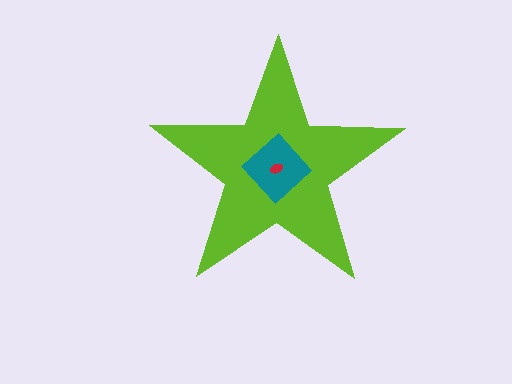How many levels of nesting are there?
3.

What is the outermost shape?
The lime star.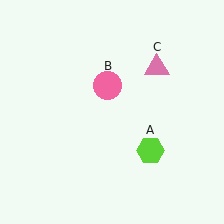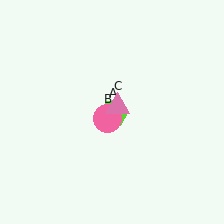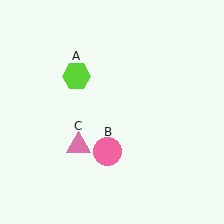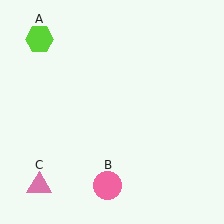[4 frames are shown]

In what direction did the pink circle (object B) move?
The pink circle (object B) moved down.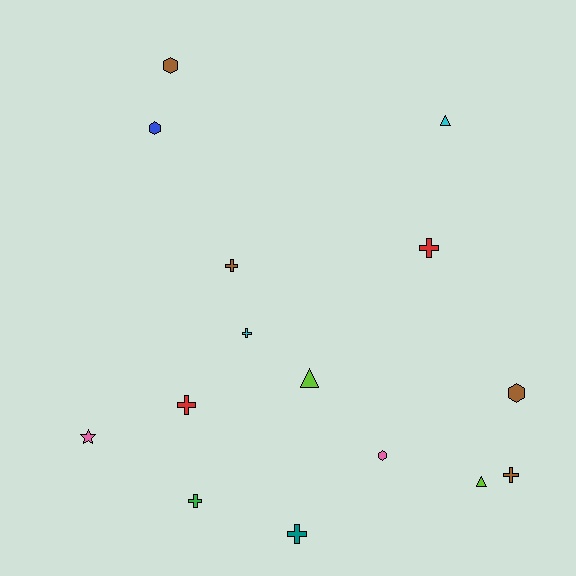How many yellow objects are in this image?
There are no yellow objects.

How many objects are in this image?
There are 15 objects.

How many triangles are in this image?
There are 3 triangles.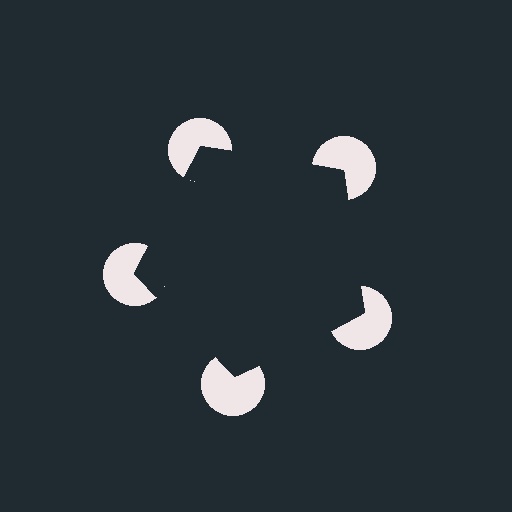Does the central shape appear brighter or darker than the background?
It typically appears slightly darker than the background, even though no actual brightness change is drawn.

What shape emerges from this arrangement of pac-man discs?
An illusory pentagon — its edges are inferred from the aligned wedge cuts in the pac-man discs, not physically drawn.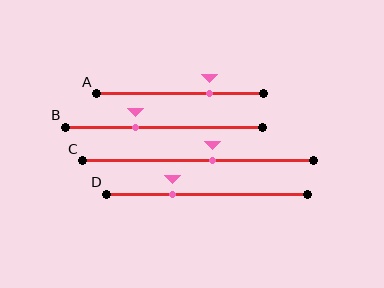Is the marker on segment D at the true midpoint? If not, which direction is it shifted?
No, the marker on segment D is shifted to the left by about 17% of the segment length.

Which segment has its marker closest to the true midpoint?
Segment C has its marker closest to the true midpoint.